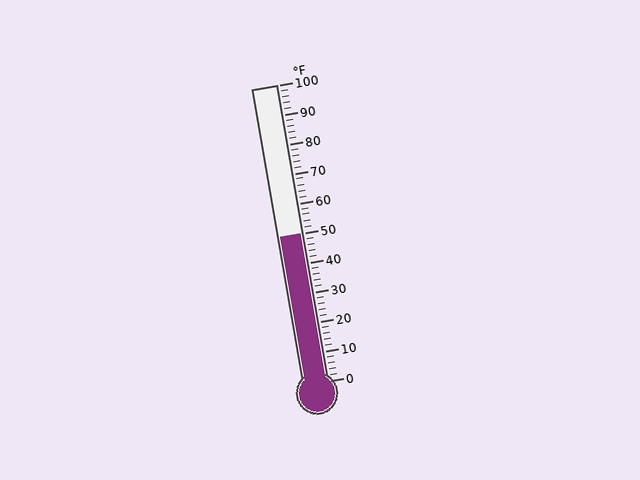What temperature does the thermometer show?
The thermometer shows approximately 50°F.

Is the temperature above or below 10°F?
The temperature is above 10°F.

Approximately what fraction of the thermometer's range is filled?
The thermometer is filled to approximately 50% of its range.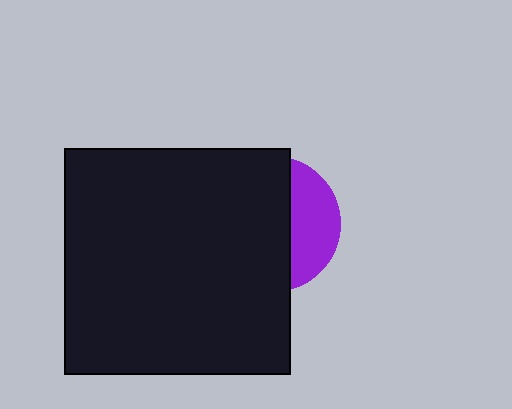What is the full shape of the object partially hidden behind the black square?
The partially hidden object is a purple circle.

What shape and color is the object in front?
The object in front is a black square.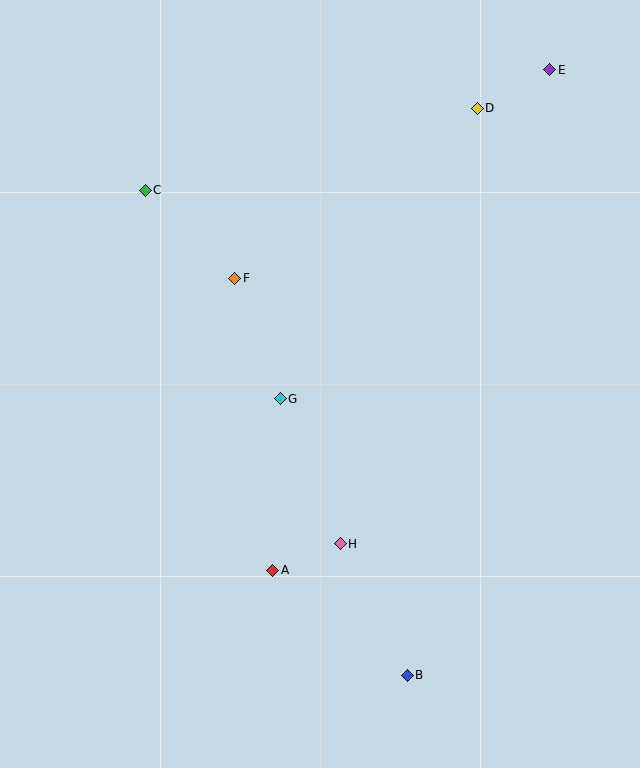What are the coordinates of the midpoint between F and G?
The midpoint between F and G is at (257, 339).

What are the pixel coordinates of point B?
Point B is at (407, 676).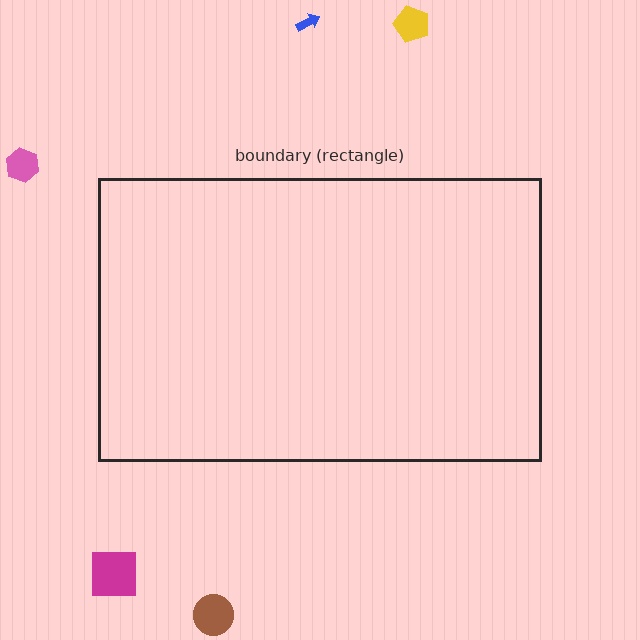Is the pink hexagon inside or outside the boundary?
Outside.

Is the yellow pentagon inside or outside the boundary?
Outside.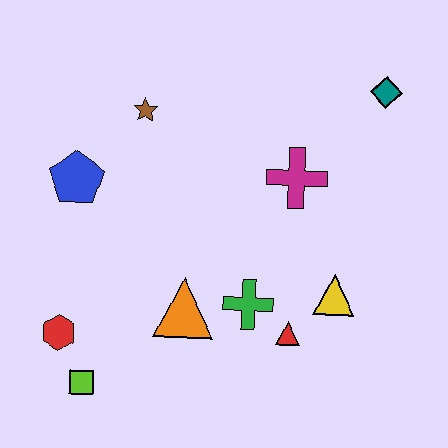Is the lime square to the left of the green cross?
Yes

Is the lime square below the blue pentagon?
Yes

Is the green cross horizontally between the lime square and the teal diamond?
Yes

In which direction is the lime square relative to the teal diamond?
The lime square is below the teal diamond.